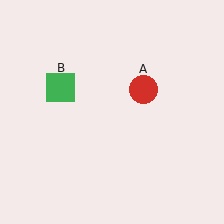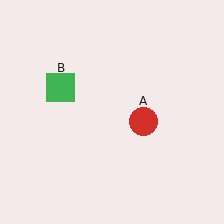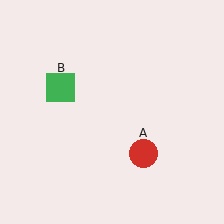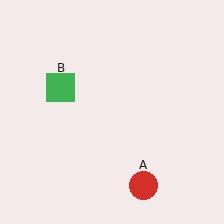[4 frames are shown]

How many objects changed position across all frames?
1 object changed position: red circle (object A).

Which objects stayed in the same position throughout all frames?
Green square (object B) remained stationary.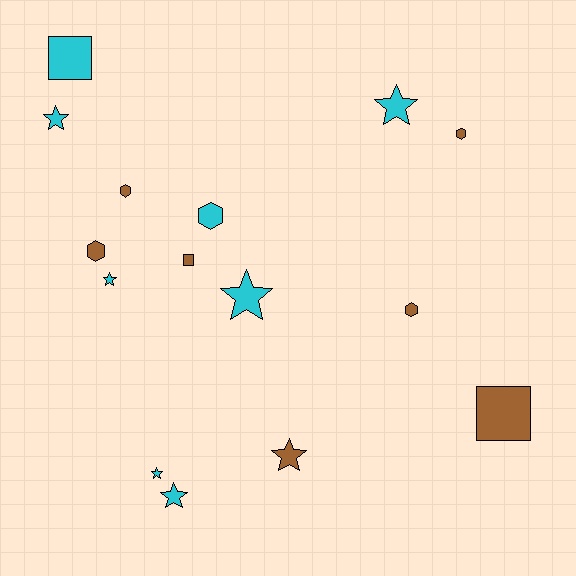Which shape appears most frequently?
Star, with 7 objects.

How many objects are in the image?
There are 15 objects.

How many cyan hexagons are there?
There is 1 cyan hexagon.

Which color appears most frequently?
Cyan, with 8 objects.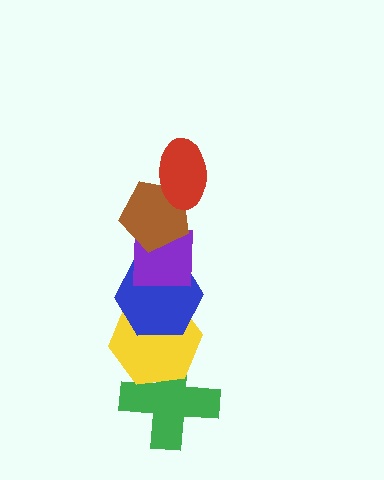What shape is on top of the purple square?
The brown pentagon is on top of the purple square.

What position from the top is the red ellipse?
The red ellipse is 1st from the top.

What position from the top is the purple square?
The purple square is 3rd from the top.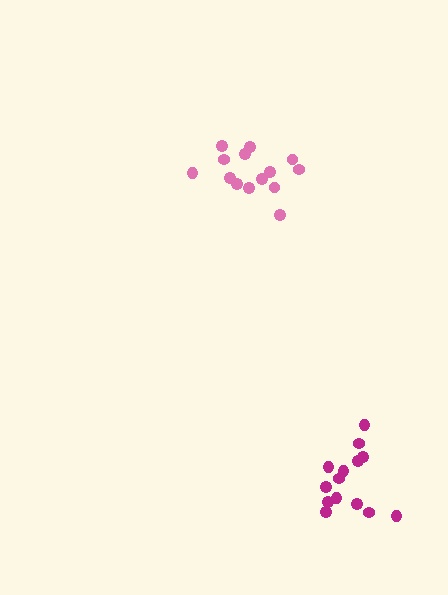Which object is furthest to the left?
The pink cluster is leftmost.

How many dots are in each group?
Group 1: 14 dots, Group 2: 14 dots (28 total).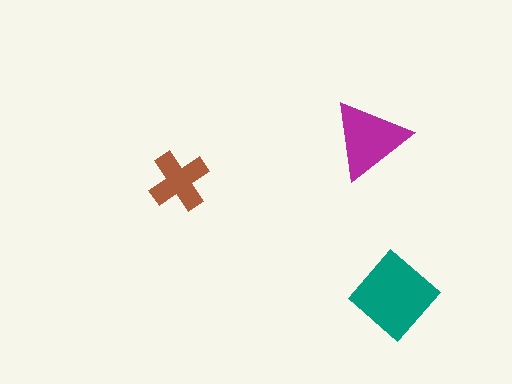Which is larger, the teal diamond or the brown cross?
The teal diamond.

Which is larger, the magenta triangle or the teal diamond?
The teal diamond.